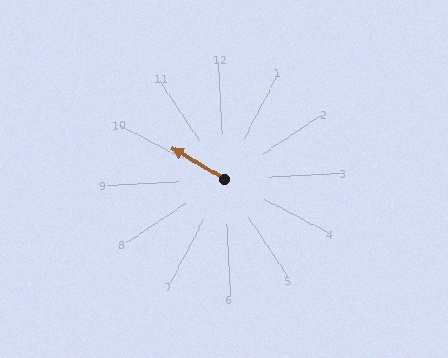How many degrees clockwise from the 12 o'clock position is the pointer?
Approximately 304 degrees.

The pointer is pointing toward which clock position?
Roughly 10 o'clock.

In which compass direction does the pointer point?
Northwest.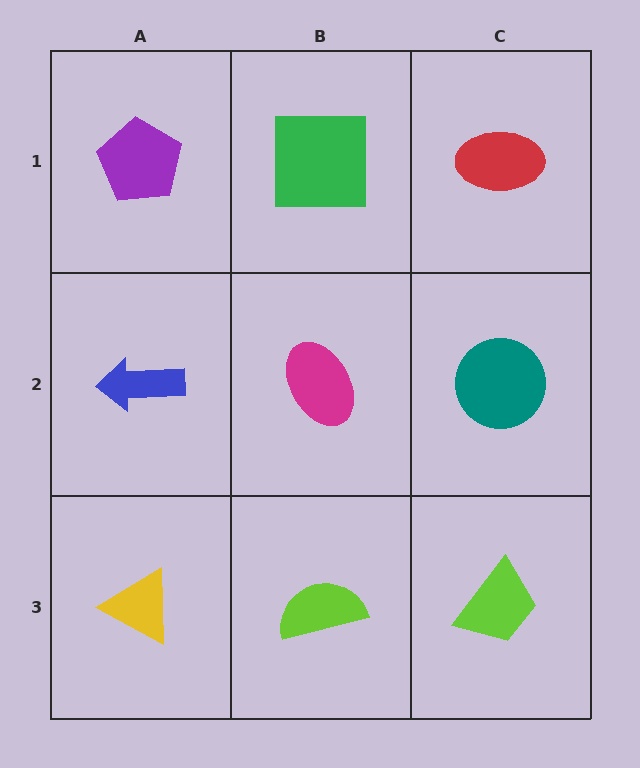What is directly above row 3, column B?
A magenta ellipse.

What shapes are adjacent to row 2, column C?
A red ellipse (row 1, column C), a lime trapezoid (row 3, column C), a magenta ellipse (row 2, column B).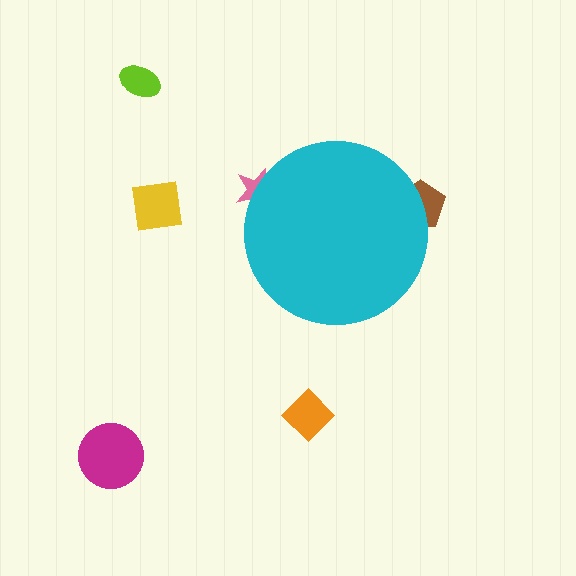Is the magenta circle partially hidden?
No, the magenta circle is fully visible.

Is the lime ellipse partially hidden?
No, the lime ellipse is fully visible.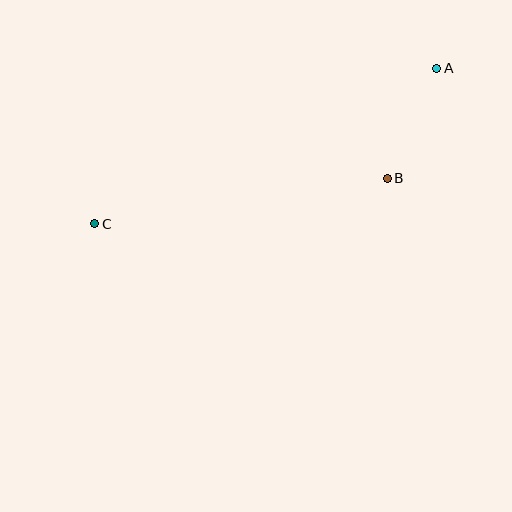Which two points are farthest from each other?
Points A and C are farthest from each other.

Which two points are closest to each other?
Points A and B are closest to each other.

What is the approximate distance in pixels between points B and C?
The distance between B and C is approximately 296 pixels.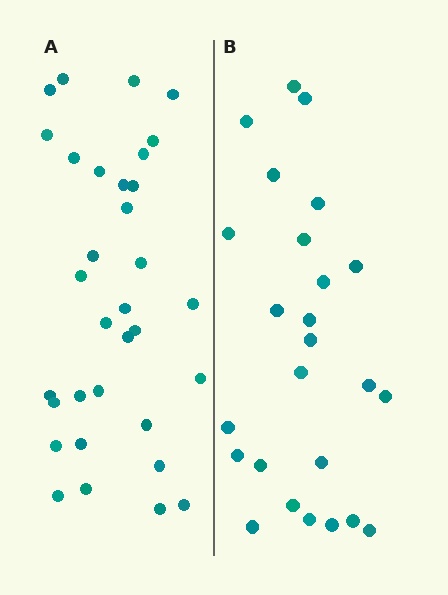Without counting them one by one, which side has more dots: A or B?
Region A (the left region) has more dots.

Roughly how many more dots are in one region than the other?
Region A has roughly 8 or so more dots than region B.